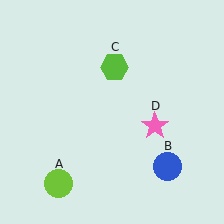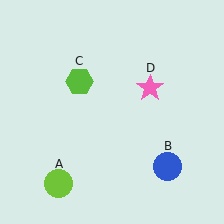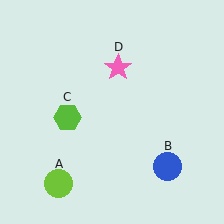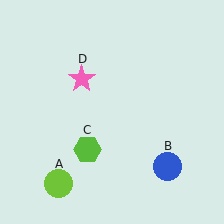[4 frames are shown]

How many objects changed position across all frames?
2 objects changed position: lime hexagon (object C), pink star (object D).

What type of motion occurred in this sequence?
The lime hexagon (object C), pink star (object D) rotated counterclockwise around the center of the scene.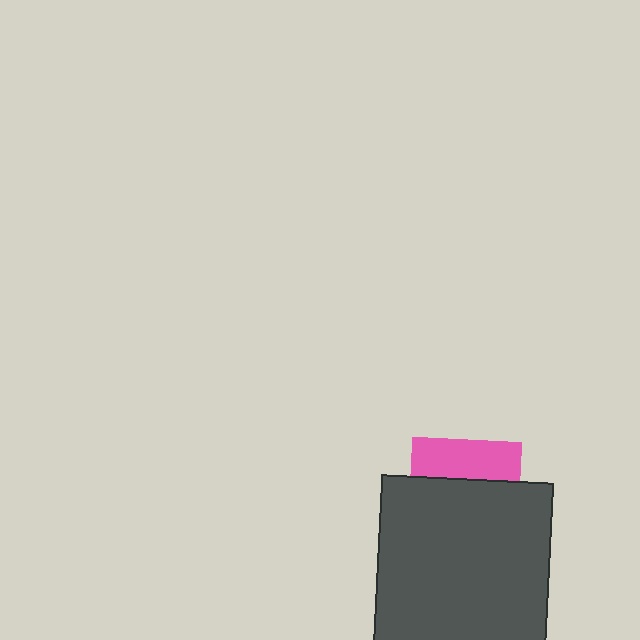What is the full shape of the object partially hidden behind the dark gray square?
The partially hidden object is a pink square.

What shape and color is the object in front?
The object in front is a dark gray square.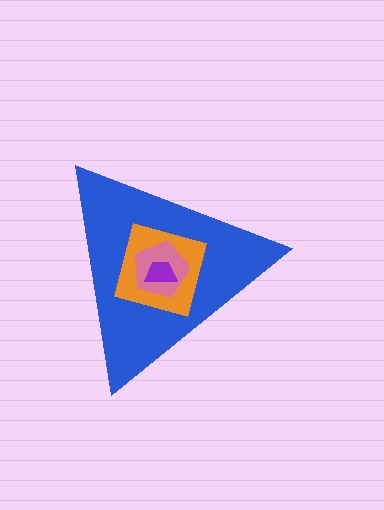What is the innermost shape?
The purple trapezoid.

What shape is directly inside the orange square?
The pink pentagon.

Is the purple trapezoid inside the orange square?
Yes.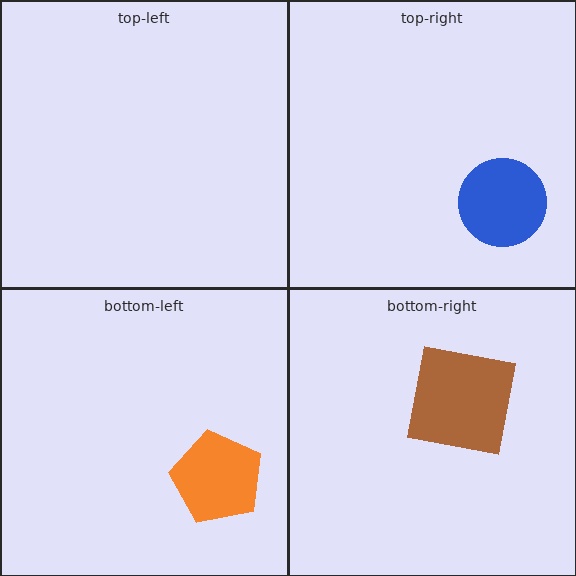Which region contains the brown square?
The bottom-right region.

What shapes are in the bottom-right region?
The brown square.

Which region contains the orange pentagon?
The bottom-left region.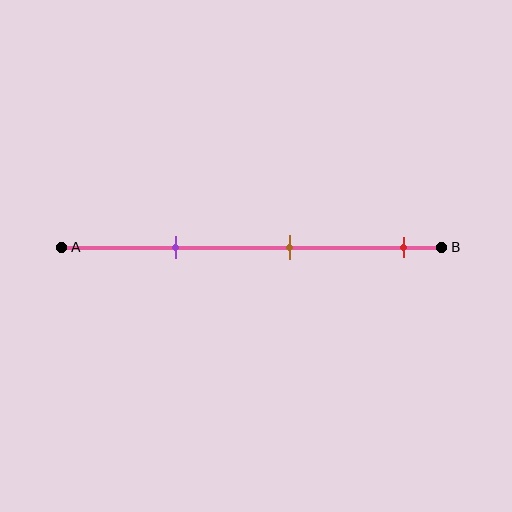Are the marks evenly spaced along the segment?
Yes, the marks are approximately evenly spaced.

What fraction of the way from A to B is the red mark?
The red mark is approximately 90% (0.9) of the way from A to B.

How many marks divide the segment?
There are 3 marks dividing the segment.